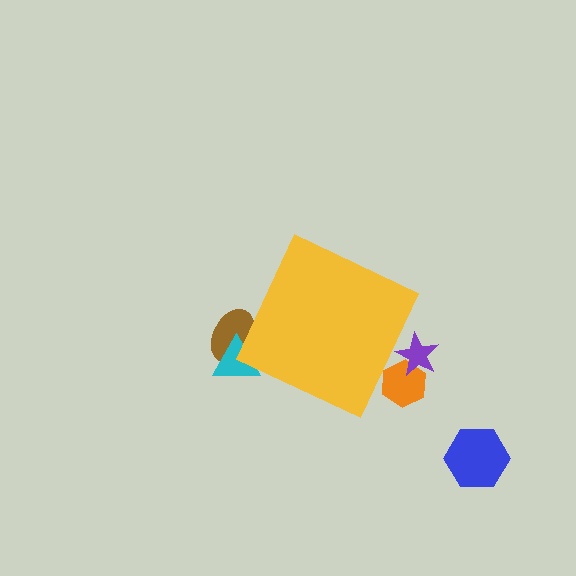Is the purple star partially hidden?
Yes, the purple star is partially hidden behind the yellow diamond.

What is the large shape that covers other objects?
A yellow diamond.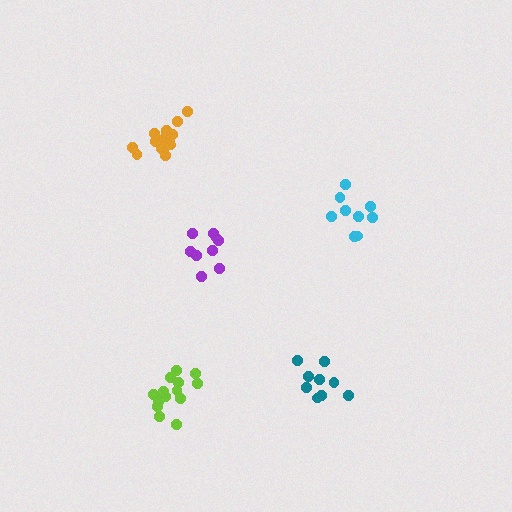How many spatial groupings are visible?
There are 5 spatial groupings.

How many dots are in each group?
Group 1: 9 dots, Group 2: 15 dots, Group 3: 15 dots, Group 4: 10 dots, Group 5: 9 dots (58 total).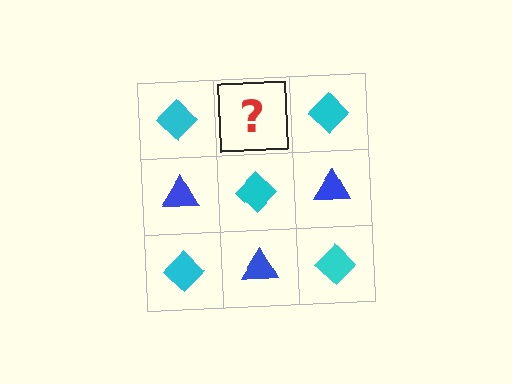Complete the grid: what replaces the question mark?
The question mark should be replaced with a blue triangle.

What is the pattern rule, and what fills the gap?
The rule is that it alternates cyan diamond and blue triangle in a checkerboard pattern. The gap should be filled with a blue triangle.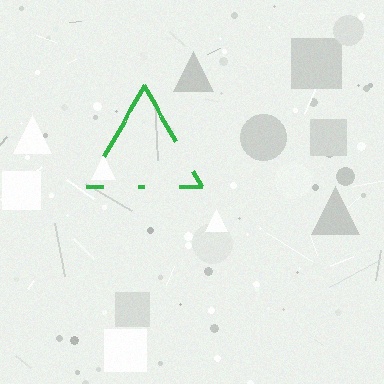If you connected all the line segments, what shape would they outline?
They would outline a triangle.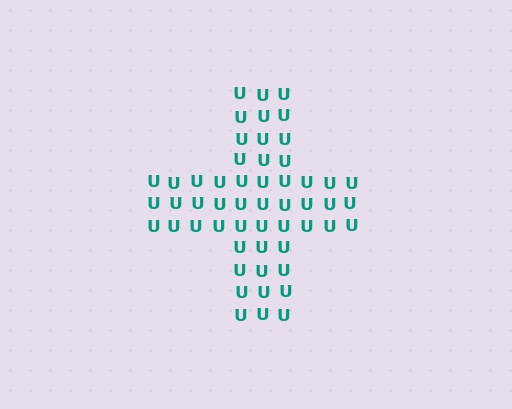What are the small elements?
The small elements are letter U's.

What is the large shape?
The large shape is a cross.